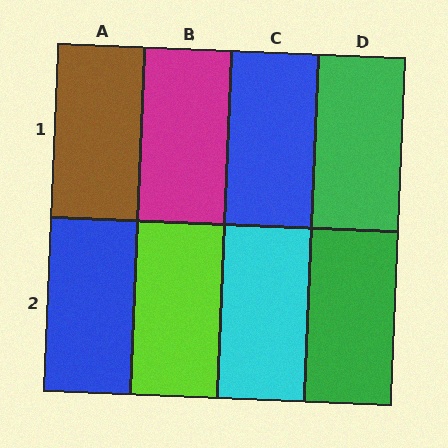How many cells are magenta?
1 cell is magenta.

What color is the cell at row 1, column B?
Magenta.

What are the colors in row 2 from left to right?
Blue, lime, cyan, green.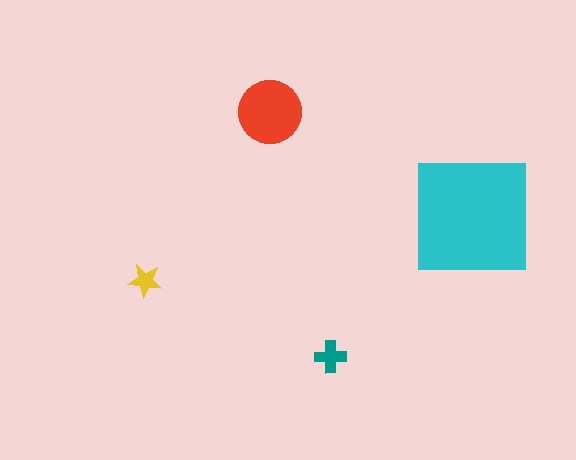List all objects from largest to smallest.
The cyan square, the red circle, the teal cross, the yellow star.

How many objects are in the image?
There are 4 objects in the image.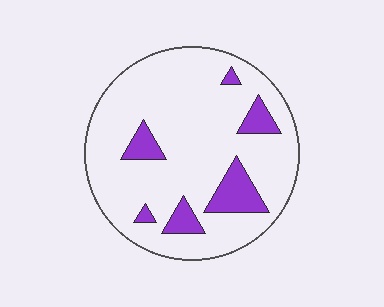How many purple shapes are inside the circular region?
6.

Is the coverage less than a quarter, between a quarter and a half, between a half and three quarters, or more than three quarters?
Less than a quarter.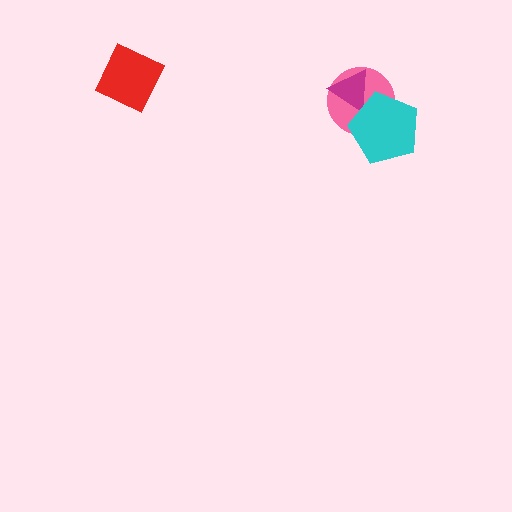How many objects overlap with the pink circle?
2 objects overlap with the pink circle.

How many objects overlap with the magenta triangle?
2 objects overlap with the magenta triangle.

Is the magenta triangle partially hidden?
Yes, it is partially covered by another shape.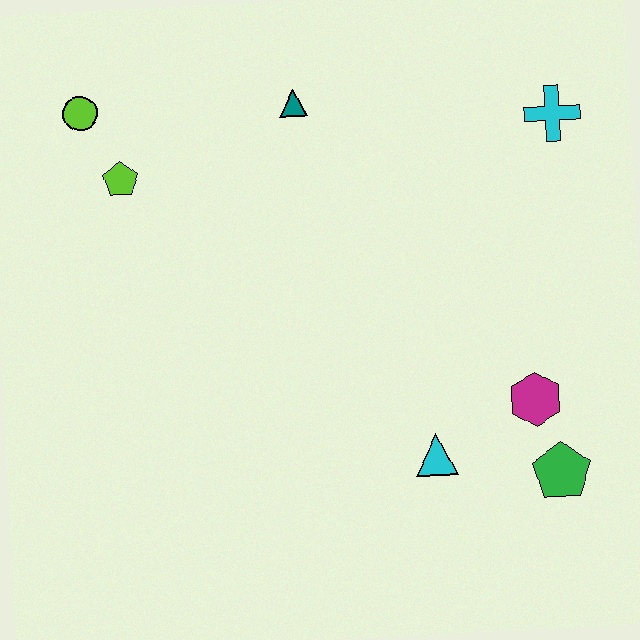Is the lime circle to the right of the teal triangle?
No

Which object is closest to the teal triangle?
The lime pentagon is closest to the teal triangle.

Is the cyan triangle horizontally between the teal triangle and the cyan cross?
Yes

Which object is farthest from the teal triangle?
The green pentagon is farthest from the teal triangle.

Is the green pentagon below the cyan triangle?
Yes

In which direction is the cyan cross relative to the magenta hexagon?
The cyan cross is above the magenta hexagon.